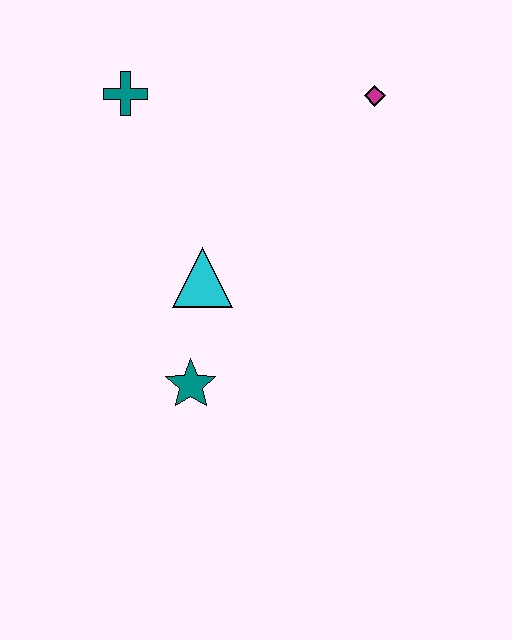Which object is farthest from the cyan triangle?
The magenta diamond is farthest from the cyan triangle.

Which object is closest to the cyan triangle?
The teal star is closest to the cyan triangle.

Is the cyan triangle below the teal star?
No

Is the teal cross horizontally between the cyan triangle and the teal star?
No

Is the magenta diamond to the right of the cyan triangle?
Yes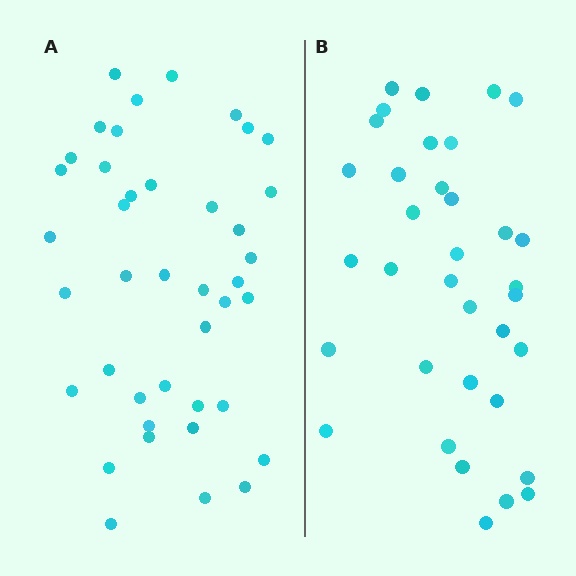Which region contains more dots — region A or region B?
Region A (the left region) has more dots.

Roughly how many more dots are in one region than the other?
Region A has about 6 more dots than region B.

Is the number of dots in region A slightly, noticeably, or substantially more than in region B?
Region A has only slightly more — the two regions are fairly close. The ratio is roughly 1.2 to 1.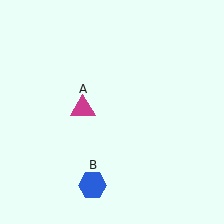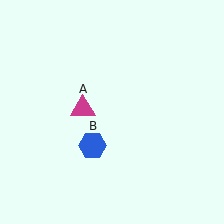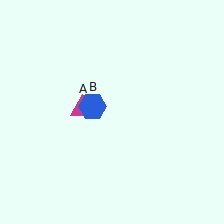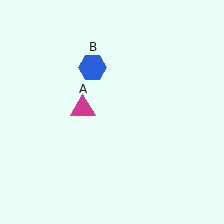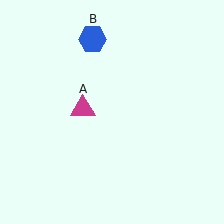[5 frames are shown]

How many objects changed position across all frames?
1 object changed position: blue hexagon (object B).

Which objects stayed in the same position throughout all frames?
Magenta triangle (object A) remained stationary.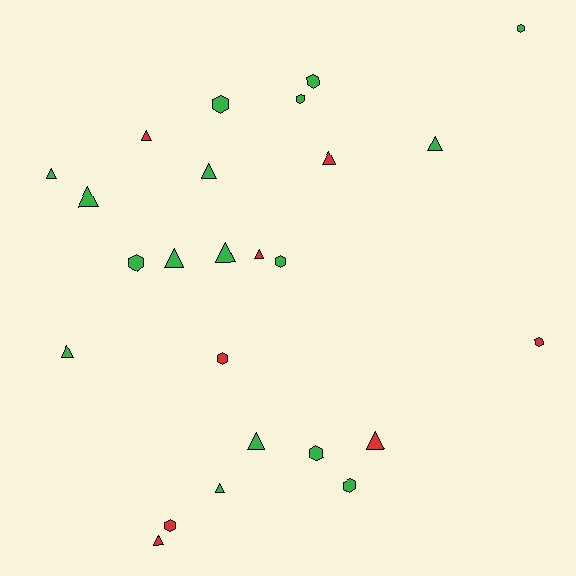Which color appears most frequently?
Green, with 17 objects.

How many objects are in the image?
There are 25 objects.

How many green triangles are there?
There are 9 green triangles.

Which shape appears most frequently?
Triangle, with 14 objects.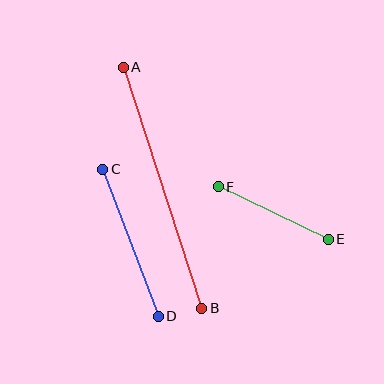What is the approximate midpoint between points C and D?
The midpoint is at approximately (131, 243) pixels.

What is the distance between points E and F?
The distance is approximately 122 pixels.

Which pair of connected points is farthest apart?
Points A and B are farthest apart.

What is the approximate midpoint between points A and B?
The midpoint is at approximately (162, 188) pixels.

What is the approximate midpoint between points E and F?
The midpoint is at approximately (273, 213) pixels.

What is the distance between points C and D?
The distance is approximately 157 pixels.